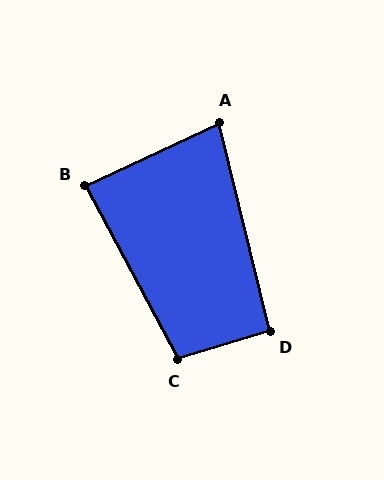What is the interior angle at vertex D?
Approximately 93 degrees (approximately right).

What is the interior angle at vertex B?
Approximately 87 degrees (approximately right).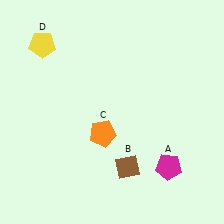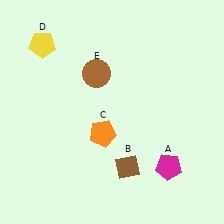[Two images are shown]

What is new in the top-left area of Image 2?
A brown circle (E) was added in the top-left area of Image 2.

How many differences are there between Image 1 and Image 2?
There is 1 difference between the two images.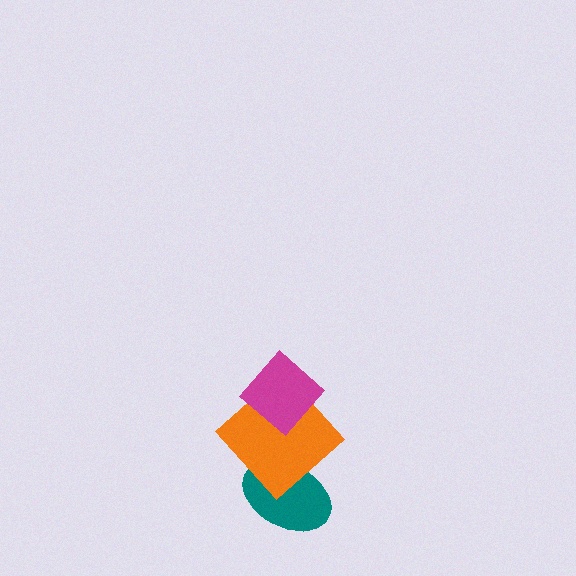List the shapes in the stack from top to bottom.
From top to bottom: the magenta diamond, the orange diamond, the teal ellipse.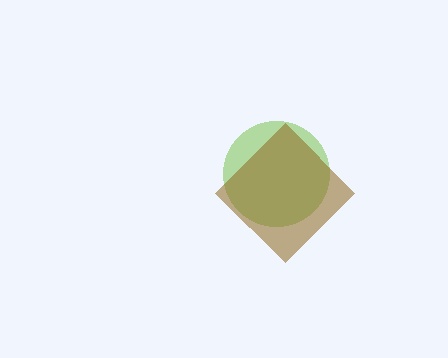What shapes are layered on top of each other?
The layered shapes are: a lime circle, a brown diamond.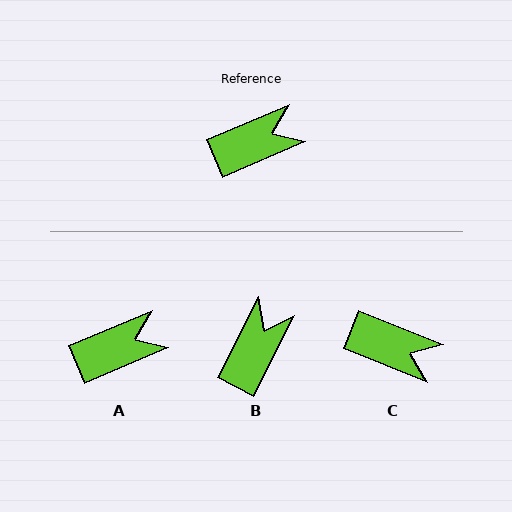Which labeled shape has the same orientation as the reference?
A.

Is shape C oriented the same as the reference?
No, it is off by about 45 degrees.